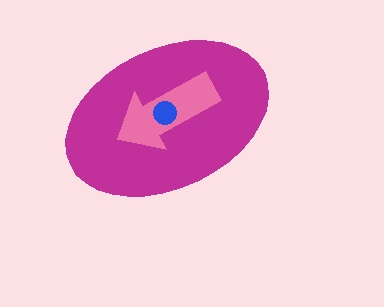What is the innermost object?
The blue circle.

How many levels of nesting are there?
3.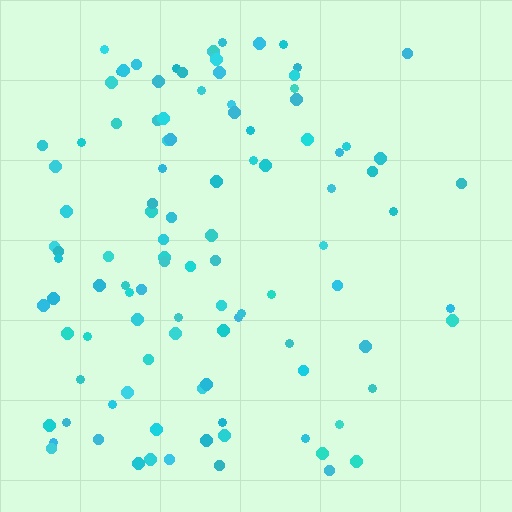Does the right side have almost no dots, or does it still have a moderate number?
Still a moderate number, just noticeably fewer than the left.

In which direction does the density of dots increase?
From right to left, with the left side densest.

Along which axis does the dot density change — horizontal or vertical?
Horizontal.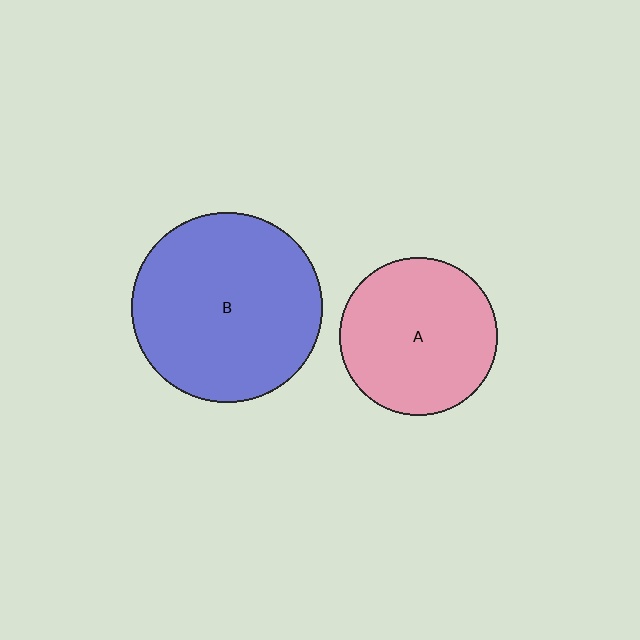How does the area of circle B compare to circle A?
Approximately 1.5 times.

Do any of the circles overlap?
No, none of the circles overlap.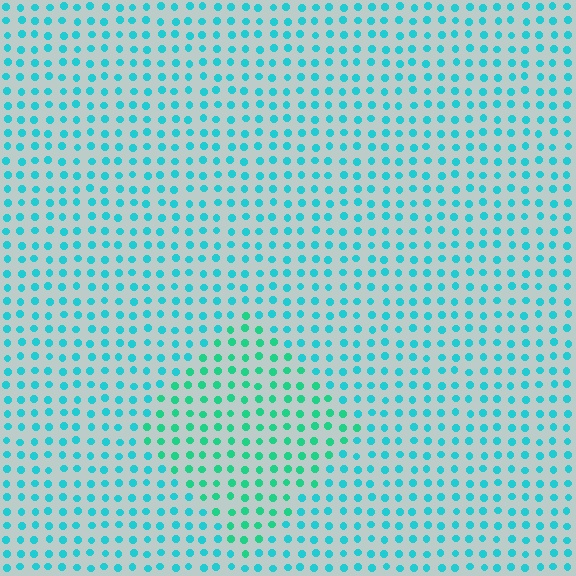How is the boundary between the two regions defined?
The boundary is defined purely by a slight shift in hue (about 28 degrees). Spacing, size, and orientation are identical on both sides.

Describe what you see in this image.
The image is filled with small cyan elements in a uniform arrangement. A diamond-shaped region is visible where the elements are tinted to a slightly different hue, forming a subtle color boundary.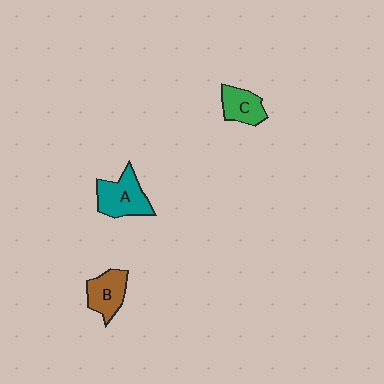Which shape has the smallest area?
Shape C (green).